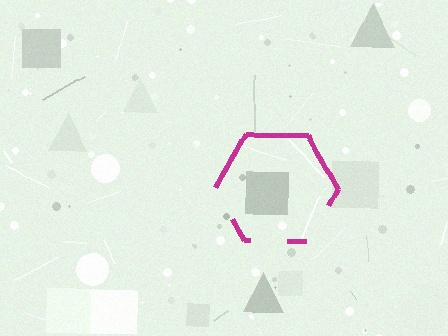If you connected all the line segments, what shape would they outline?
They would outline a hexagon.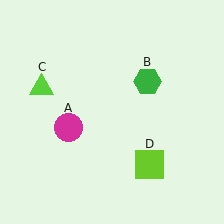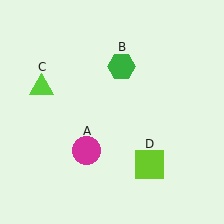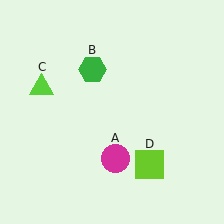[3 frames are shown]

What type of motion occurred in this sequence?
The magenta circle (object A), green hexagon (object B) rotated counterclockwise around the center of the scene.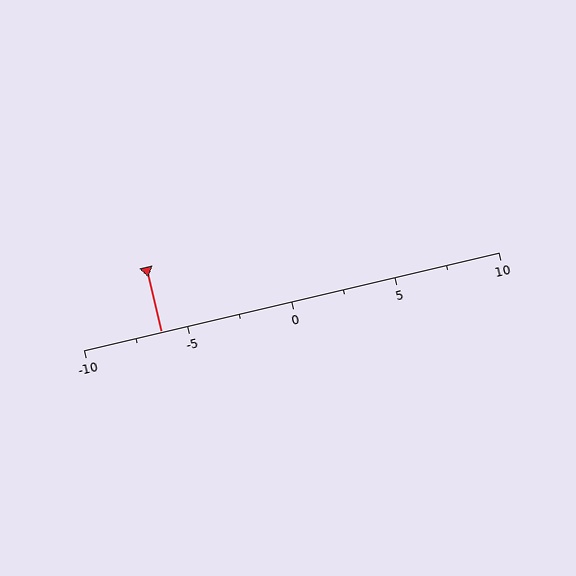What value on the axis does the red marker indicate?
The marker indicates approximately -6.2.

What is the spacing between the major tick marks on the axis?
The major ticks are spaced 5 apart.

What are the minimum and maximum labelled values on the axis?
The axis runs from -10 to 10.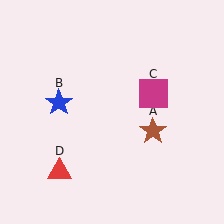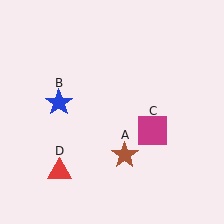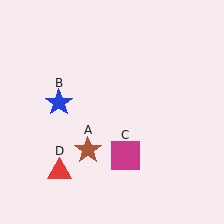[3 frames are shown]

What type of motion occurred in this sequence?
The brown star (object A), magenta square (object C) rotated clockwise around the center of the scene.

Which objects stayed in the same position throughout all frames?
Blue star (object B) and red triangle (object D) remained stationary.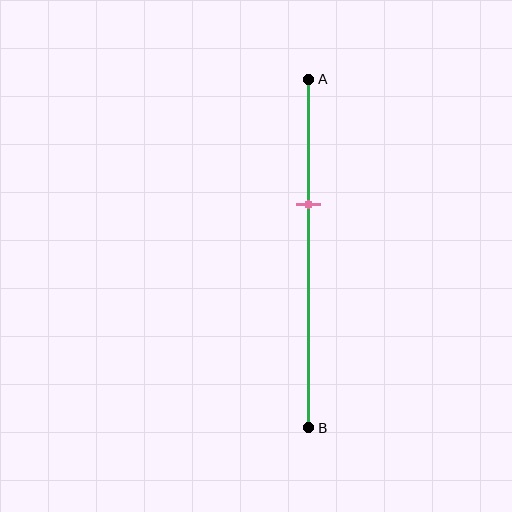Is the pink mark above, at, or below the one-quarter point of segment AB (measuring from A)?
The pink mark is below the one-quarter point of segment AB.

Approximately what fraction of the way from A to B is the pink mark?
The pink mark is approximately 35% of the way from A to B.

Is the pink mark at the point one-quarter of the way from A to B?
No, the mark is at about 35% from A, not at the 25% one-quarter point.